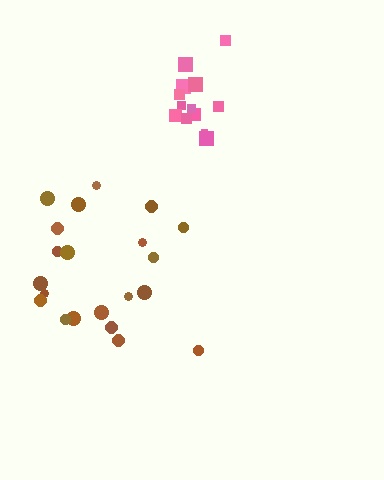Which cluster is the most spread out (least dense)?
Brown.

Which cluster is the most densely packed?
Pink.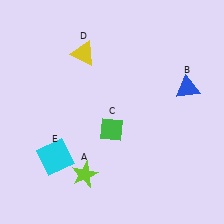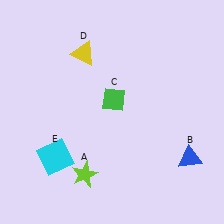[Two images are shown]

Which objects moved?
The objects that moved are: the blue triangle (B), the green diamond (C).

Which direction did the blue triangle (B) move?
The blue triangle (B) moved down.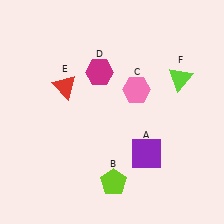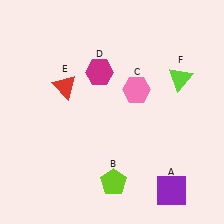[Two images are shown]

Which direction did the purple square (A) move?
The purple square (A) moved down.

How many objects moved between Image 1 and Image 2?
1 object moved between the two images.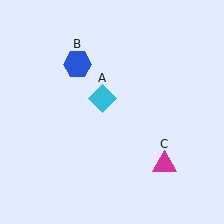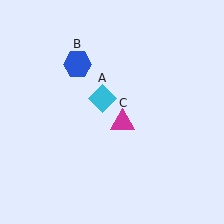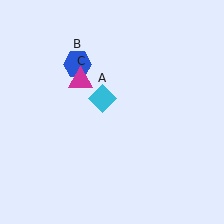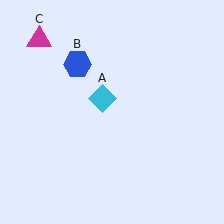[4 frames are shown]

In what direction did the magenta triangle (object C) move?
The magenta triangle (object C) moved up and to the left.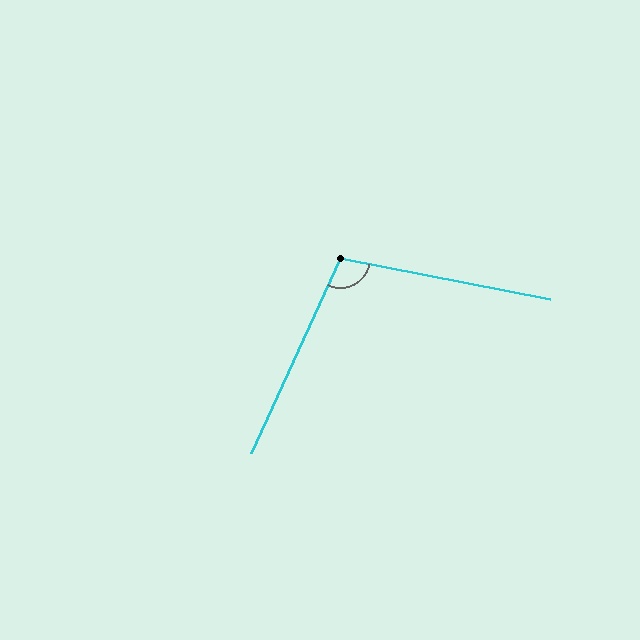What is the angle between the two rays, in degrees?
Approximately 104 degrees.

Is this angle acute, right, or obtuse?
It is obtuse.